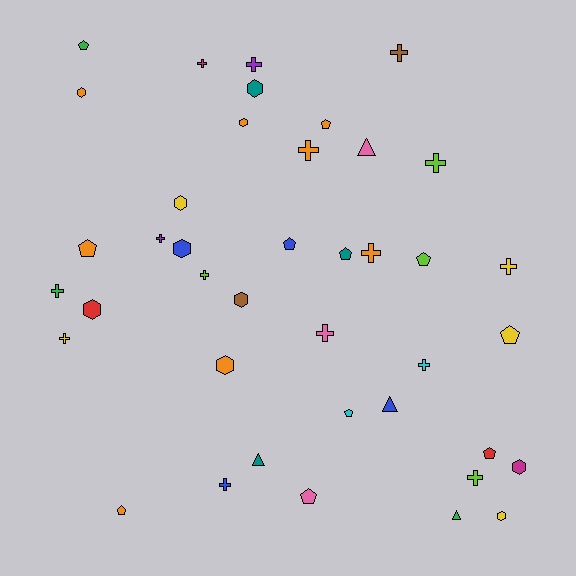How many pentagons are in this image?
There are 11 pentagons.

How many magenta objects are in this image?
There are 2 magenta objects.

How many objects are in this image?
There are 40 objects.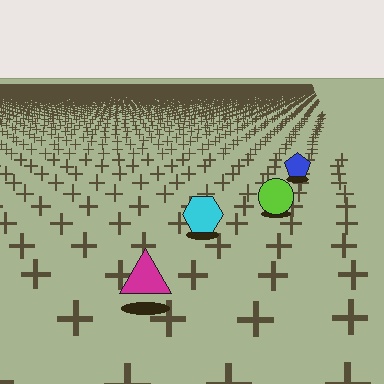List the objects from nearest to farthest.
From nearest to farthest: the magenta triangle, the cyan hexagon, the lime circle, the blue pentagon.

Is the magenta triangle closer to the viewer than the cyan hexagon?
Yes. The magenta triangle is closer — you can tell from the texture gradient: the ground texture is coarser near it.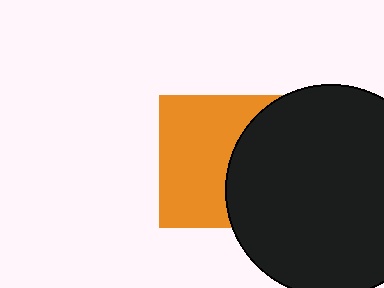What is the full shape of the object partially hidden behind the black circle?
The partially hidden object is an orange square.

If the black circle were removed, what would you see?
You would see the complete orange square.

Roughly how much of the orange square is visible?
About half of it is visible (roughly 58%).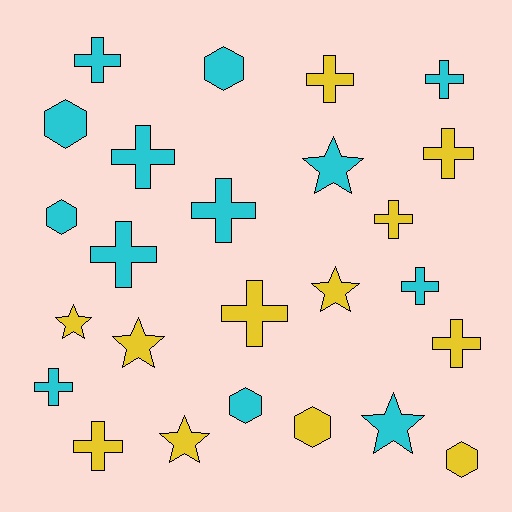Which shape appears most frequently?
Cross, with 13 objects.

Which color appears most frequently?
Cyan, with 13 objects.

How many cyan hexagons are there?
There are 4 cyan hexagons.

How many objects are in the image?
There are 25 objects.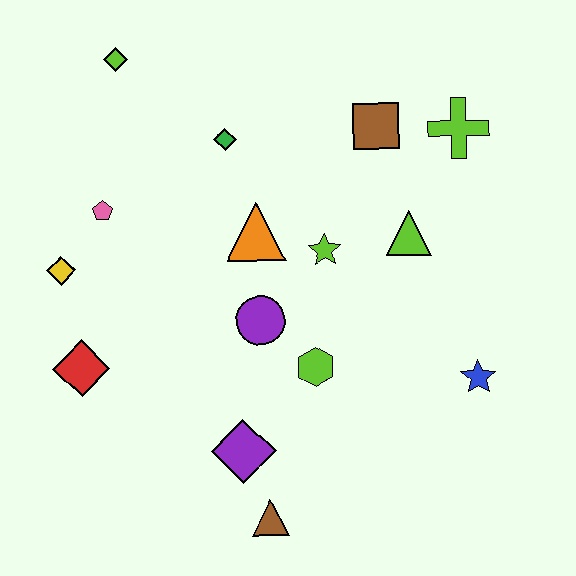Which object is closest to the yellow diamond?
The pink pentagon is closest to the yellow diamond.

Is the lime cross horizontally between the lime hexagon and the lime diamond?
No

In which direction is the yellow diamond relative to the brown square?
The yellow diamond is to the left of the brown square.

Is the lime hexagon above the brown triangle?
Yes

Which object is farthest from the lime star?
The lime diamond is farthest from the lime star.